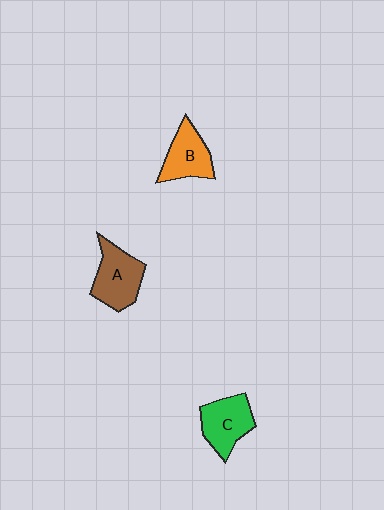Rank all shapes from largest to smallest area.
From largest to smallest: A (brown), C (green), B (orange).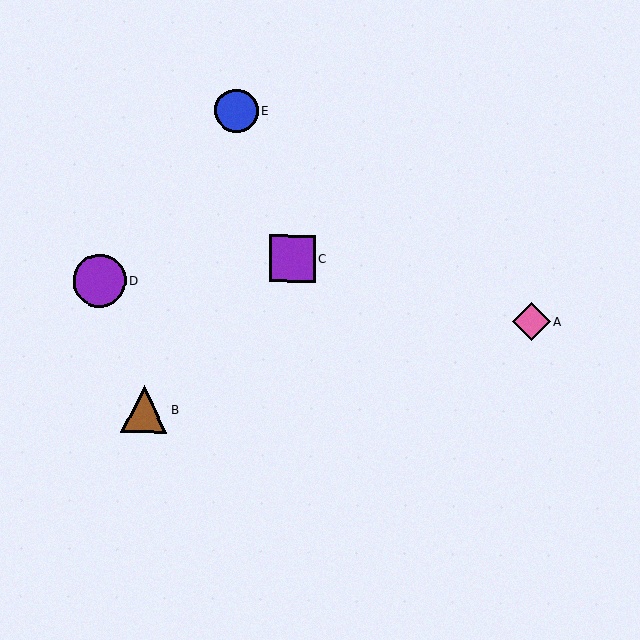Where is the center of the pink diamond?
The center of the pink diamond is at (532, 321).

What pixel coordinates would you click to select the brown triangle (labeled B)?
Click at (144, 409) to select the brown triangle B.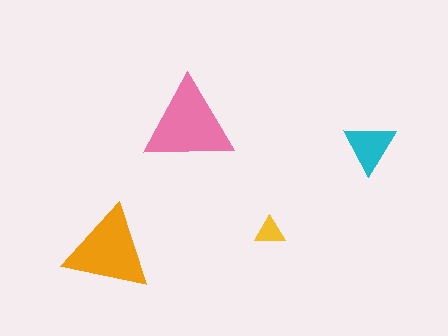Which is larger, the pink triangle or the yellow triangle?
The pink one.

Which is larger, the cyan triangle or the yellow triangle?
The cyan one.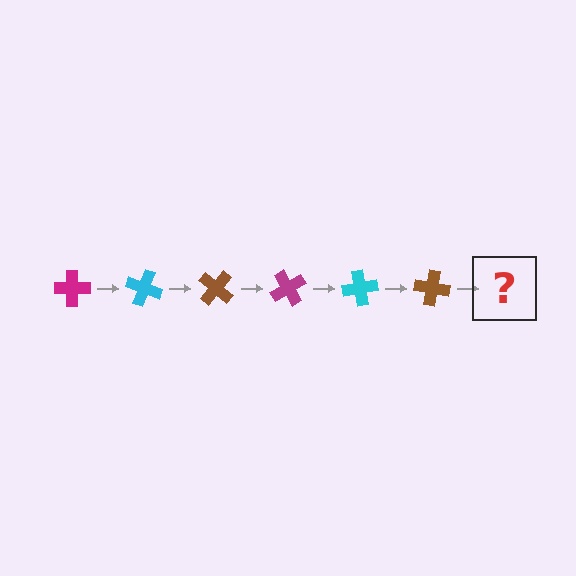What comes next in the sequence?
The next element should be a magenta cross, rotated 120 degrees from the start.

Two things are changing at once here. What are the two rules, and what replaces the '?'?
The two rules are that it rotates 20 degrees each step and the color cycles through magenta, cyan, and brown. The '?' should be a magenta cross, rotated 120 degrees from the start.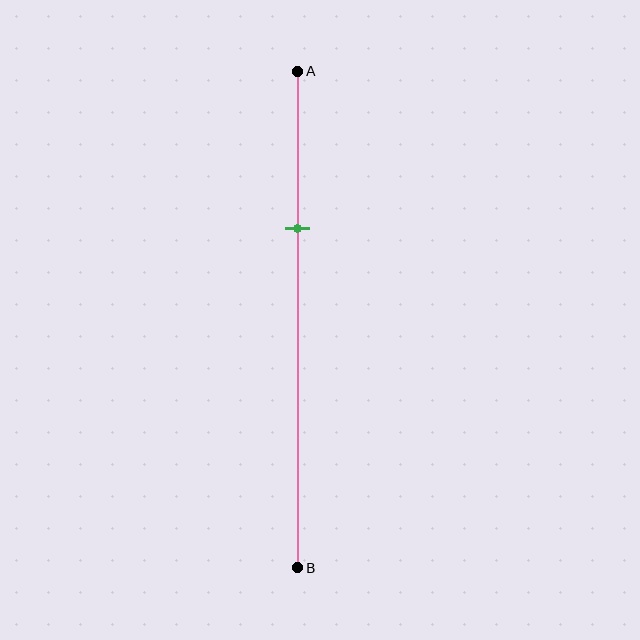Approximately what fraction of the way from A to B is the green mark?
The green mark is approximately 30% of the way from A to B.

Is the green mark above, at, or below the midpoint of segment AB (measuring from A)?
The green mark is above the midpoint of segment AB.